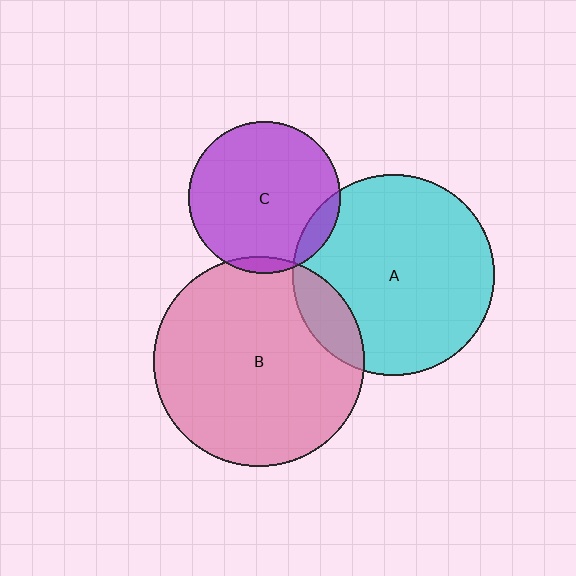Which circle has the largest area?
Circle B (pink).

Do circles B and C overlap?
Yes.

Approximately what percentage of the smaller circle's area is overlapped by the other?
Approximately 5%.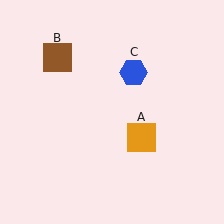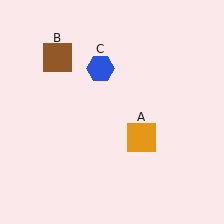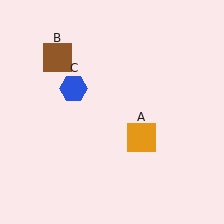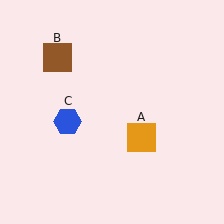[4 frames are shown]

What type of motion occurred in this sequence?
The blue hexagon (object C) rotated counterclockwise around the center of the scene.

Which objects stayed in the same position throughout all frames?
Orange square (object A) and brown square (object B) remained stationary.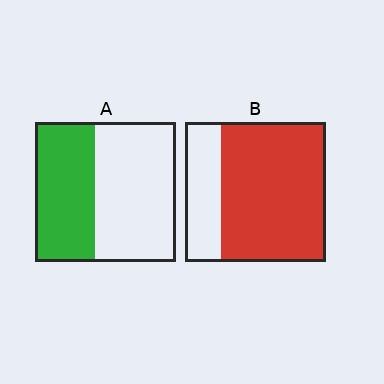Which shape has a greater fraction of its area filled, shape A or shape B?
Shape B.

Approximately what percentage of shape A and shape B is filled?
A is approximately 45% and B is approximately 75%.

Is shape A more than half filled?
No.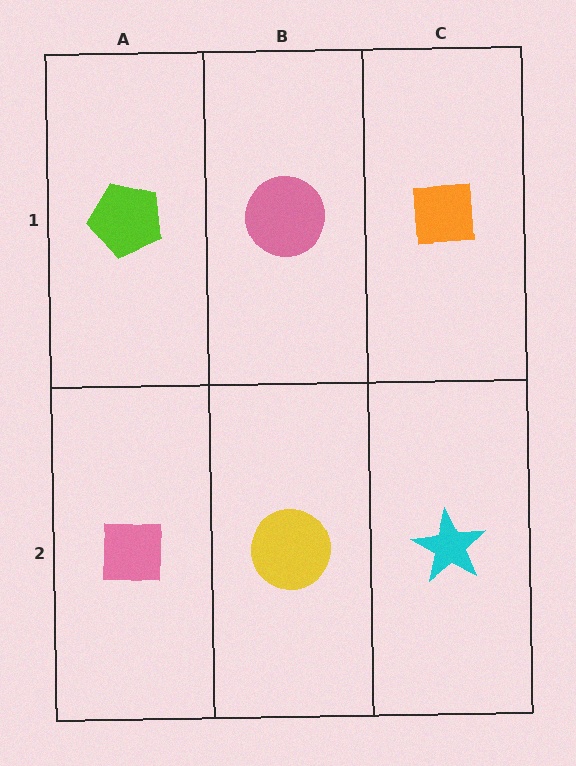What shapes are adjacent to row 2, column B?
A pink circle (row 1, column B), a pink square (row 2, column A), a cyan star (row 2, column C).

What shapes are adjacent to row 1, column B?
A yellow circle (row 2, column B), a lime pentagon (row 1, column A), an orange square (row 1, column C).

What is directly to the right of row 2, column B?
A cyan star.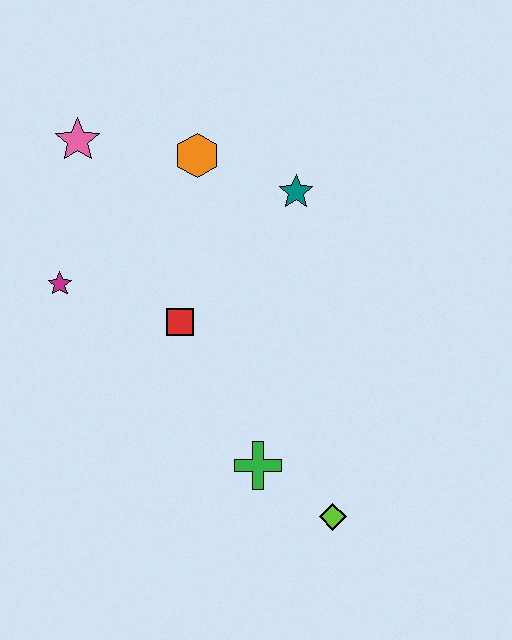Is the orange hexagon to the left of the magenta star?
No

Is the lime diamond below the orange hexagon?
Yes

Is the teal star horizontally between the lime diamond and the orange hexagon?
Yes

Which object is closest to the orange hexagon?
The teal star is closest to the orange hexagon.